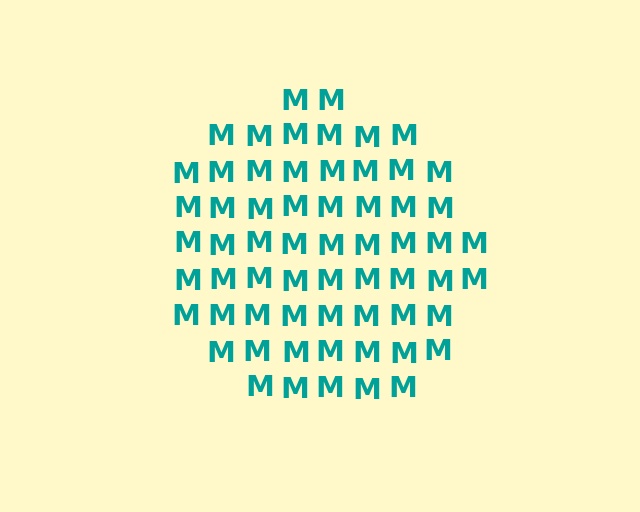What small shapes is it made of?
It is made of small letter M's.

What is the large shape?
The large shape is a circle.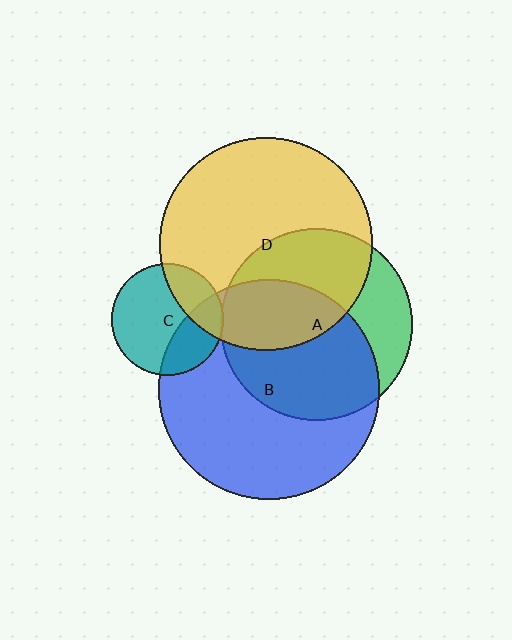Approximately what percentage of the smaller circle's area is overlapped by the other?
Approximately 45%.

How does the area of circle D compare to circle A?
Approximately 1.2 times.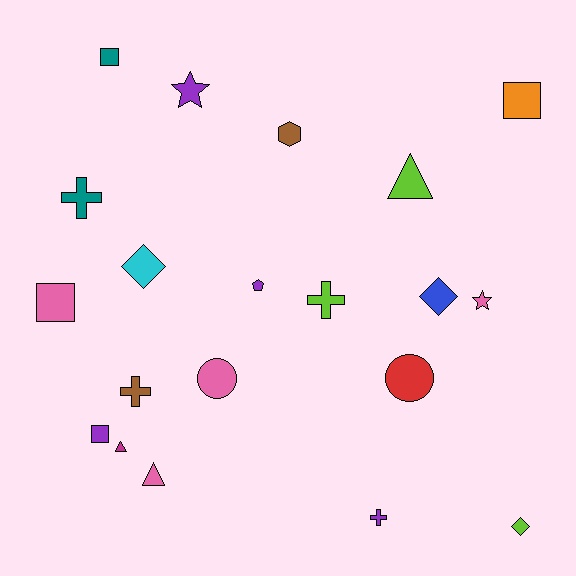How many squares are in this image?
There are 4 squares.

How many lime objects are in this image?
There are 3 lime objects.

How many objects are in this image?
There are 20 objects.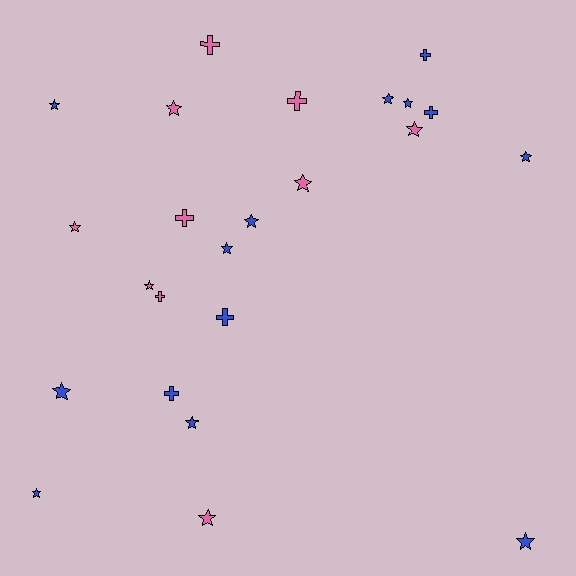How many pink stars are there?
There are 6 pink stars.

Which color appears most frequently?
Blue, with 14 objects.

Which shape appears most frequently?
Star, with 16 objects.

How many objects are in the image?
There are 24 objects.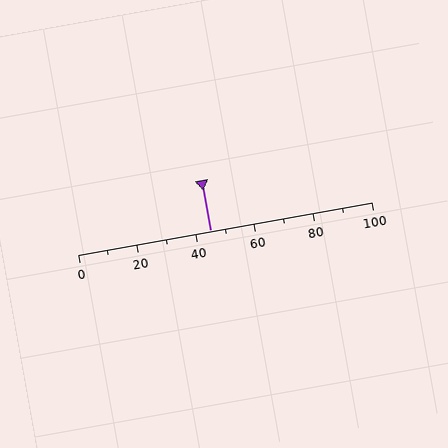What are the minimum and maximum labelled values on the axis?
The axis runs from 0 to 100.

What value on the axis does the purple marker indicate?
The marker indicates approximately 45.